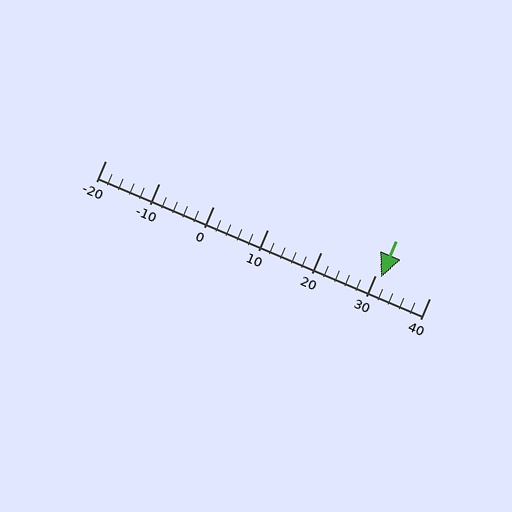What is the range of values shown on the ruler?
The ruler shows values from -20 to 40.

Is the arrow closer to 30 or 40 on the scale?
The arrow is closer to 30.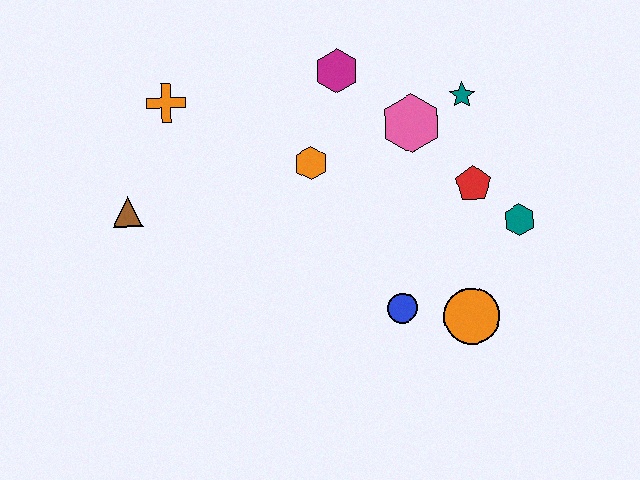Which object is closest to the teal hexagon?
The red pentagon is closest to the teal hexagon.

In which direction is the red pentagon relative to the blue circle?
The red pentagon is above the blue circle.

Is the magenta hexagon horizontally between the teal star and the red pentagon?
No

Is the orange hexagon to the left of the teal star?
Yes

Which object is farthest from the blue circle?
The orange cross is farthest from the blue circle.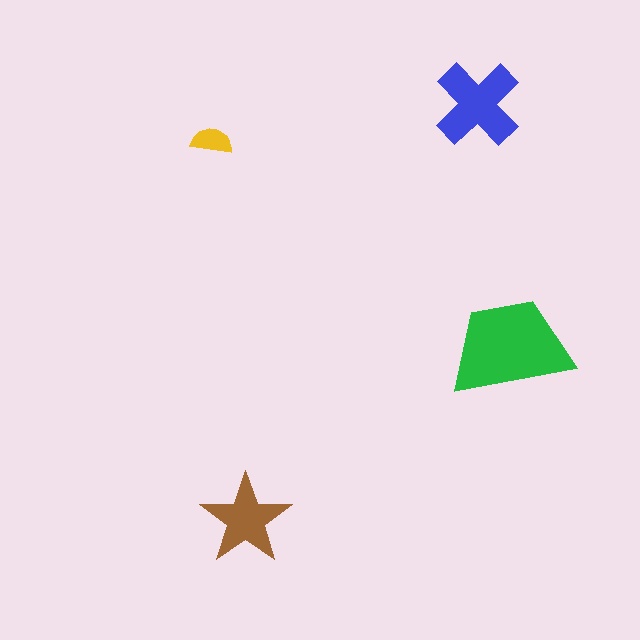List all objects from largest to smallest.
The green trapezoid, the blue cross, the brown star, the yellow semicircle.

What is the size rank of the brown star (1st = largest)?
3rd.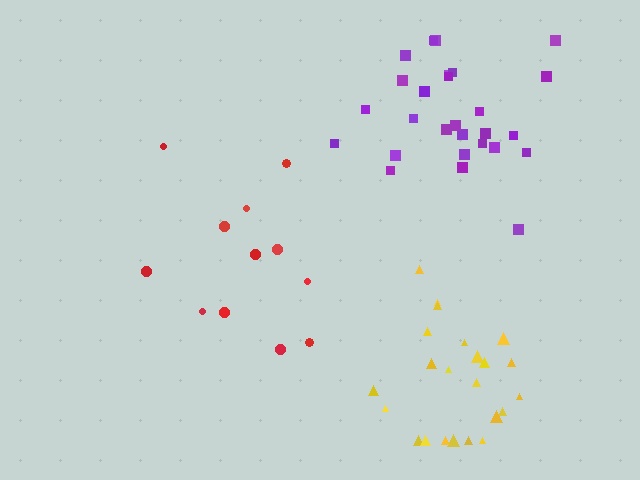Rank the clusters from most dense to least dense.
purple, yellow, red.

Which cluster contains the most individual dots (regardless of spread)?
Purple (27).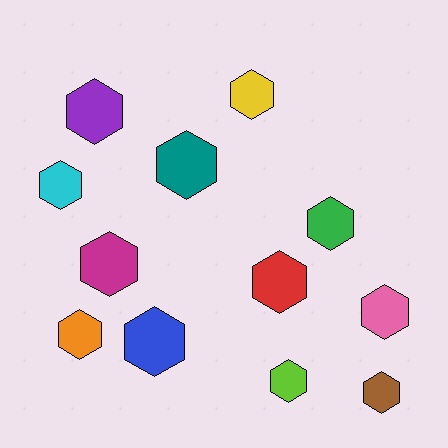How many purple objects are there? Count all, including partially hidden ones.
There is 1 purple object.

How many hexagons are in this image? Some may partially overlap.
There are 12 hexagons.